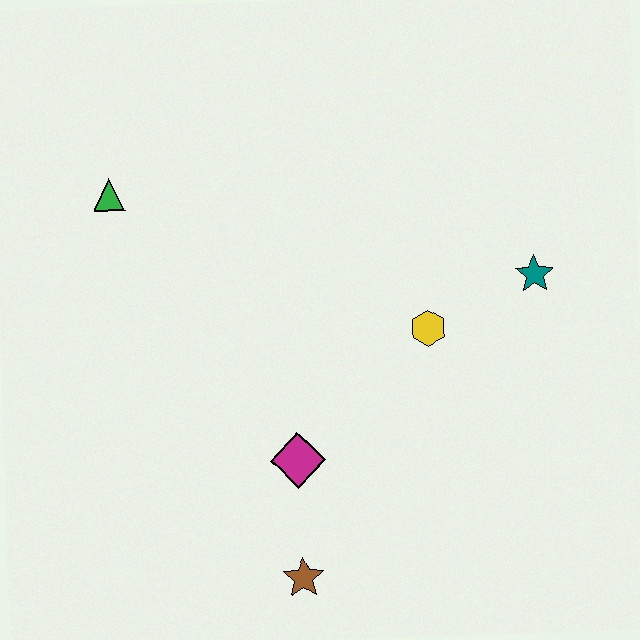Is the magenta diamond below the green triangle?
Yes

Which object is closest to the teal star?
The yellow hexagon is closest to the teal star.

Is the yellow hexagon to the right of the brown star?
Yes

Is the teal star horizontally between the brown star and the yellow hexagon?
No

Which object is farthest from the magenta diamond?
The green triangle is farthest from the magenta diamond.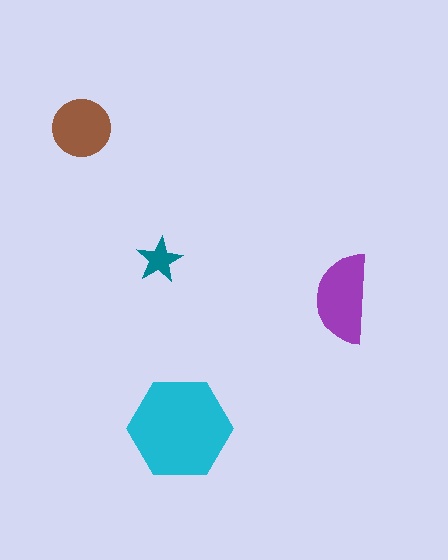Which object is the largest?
The cyan hexagon.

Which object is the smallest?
The teal star.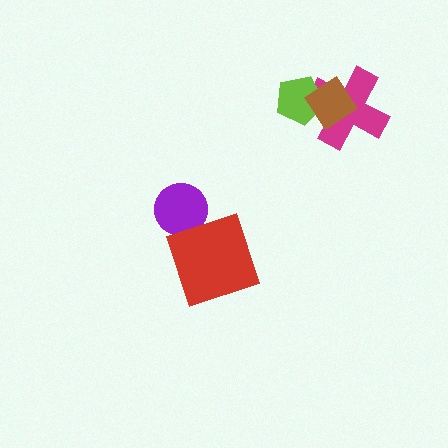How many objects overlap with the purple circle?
0 objects overlap with the purple circle.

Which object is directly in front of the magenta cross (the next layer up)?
The lime pentagon is directly in front of the magenta cross.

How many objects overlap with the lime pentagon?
2 objects overlap with the lime pentagon.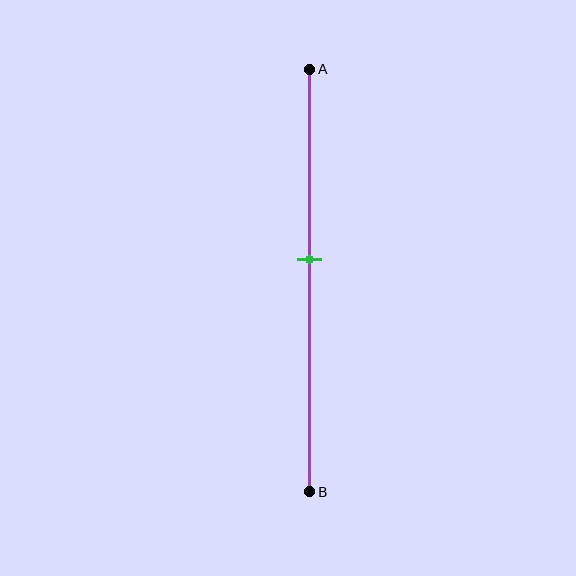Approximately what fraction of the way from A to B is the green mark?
The green mark is approximately 45% of the way from A to B.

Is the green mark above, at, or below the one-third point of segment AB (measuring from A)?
The green mark is below the one-third point of segment AB.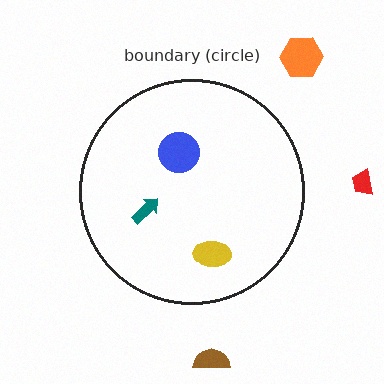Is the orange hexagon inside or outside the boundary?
Outside.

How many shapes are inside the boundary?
3 inside, 3 outside.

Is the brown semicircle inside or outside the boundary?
Outside.